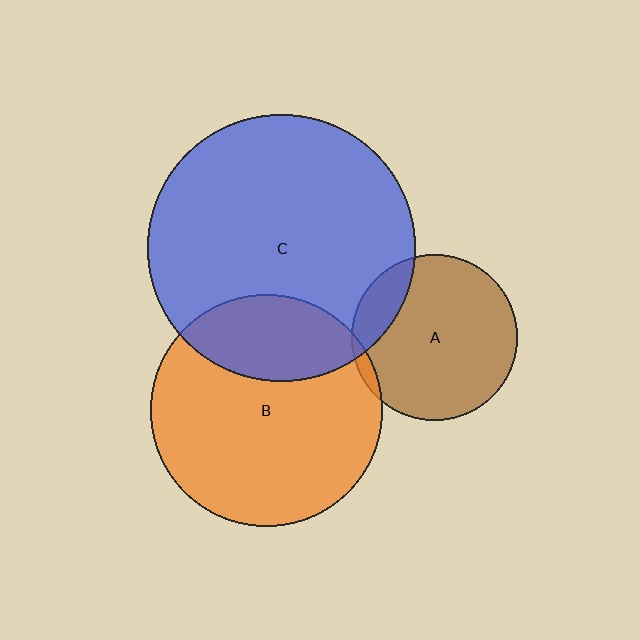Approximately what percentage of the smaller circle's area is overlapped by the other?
Approximately 5%.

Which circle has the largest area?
Circle C (blue).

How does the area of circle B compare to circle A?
Approximately 1.9 times.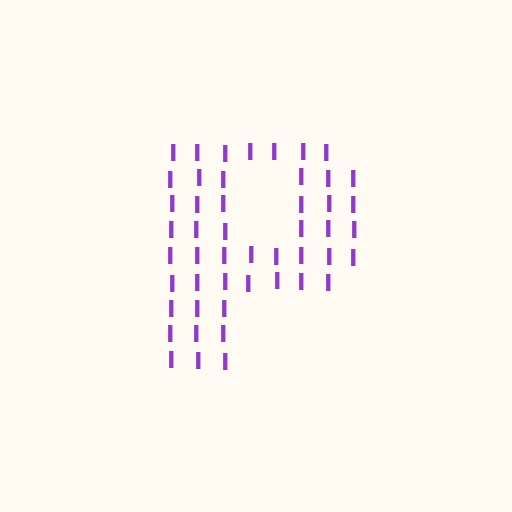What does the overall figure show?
The overall figure shows the letter P.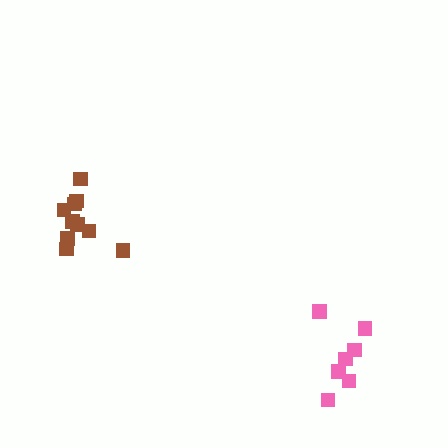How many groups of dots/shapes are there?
There are 2 groups.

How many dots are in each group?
Group 1: 10 dots, Group 2: 7 dots (17 total).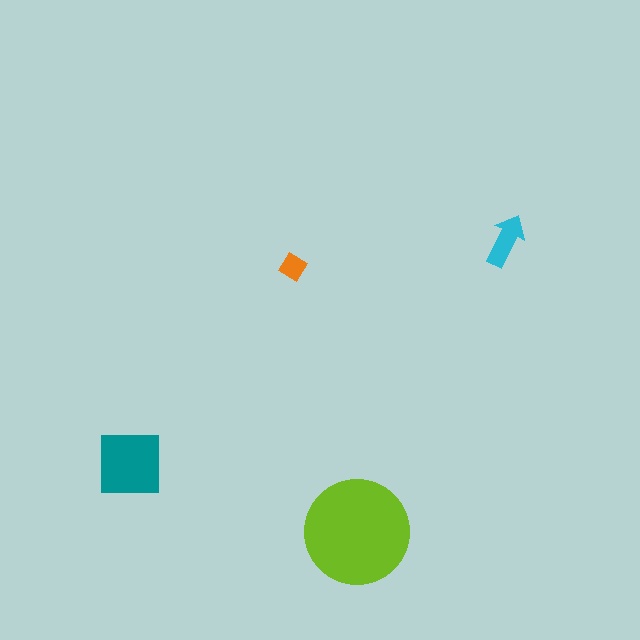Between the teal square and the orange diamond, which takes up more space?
The teal square.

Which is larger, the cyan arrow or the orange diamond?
The cyan arrow.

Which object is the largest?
The lime circle.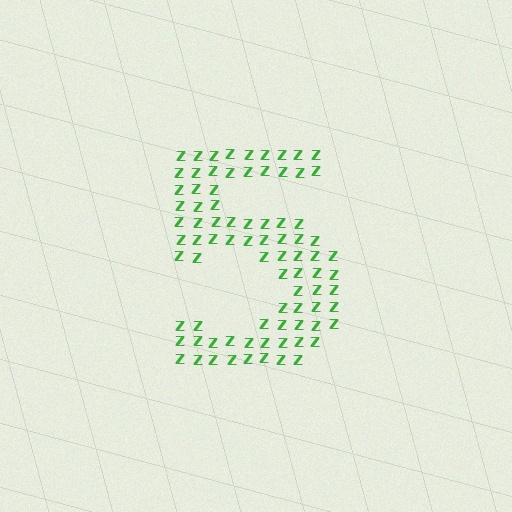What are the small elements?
The small elements are letter Z's.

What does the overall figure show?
The overall figure shows the digit 5.